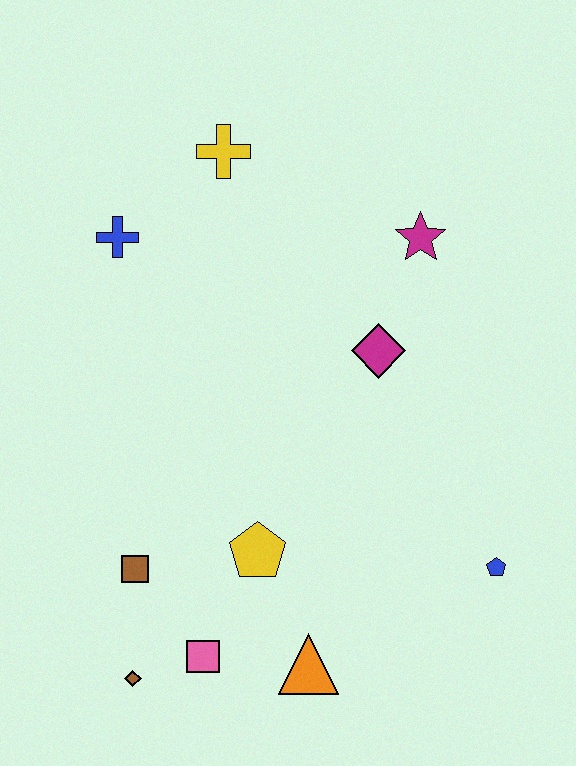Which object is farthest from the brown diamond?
The yellow cross is farthest from the brown diamond.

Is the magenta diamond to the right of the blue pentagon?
No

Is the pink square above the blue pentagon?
No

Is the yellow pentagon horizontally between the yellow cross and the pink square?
No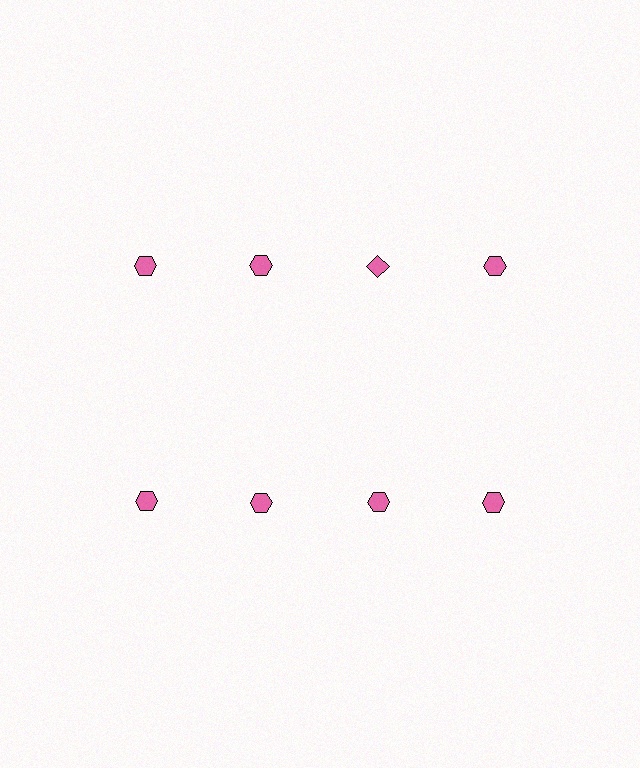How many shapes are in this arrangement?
There are 8 shapes arranged in a grid pattern.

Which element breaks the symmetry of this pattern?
The pink diamond in the top row, center column breaks the symmetry. All other shapes are pink hexagons.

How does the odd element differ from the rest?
It has a different shape: diamond instead of hexagon.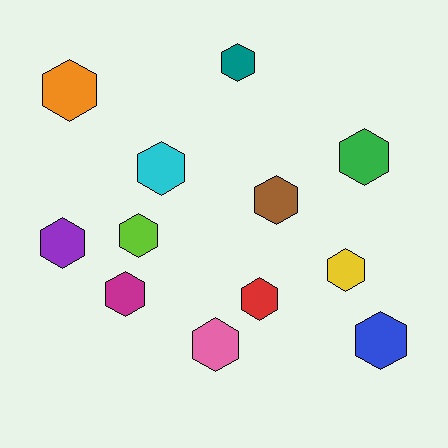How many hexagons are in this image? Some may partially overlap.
There are 12 hexagons.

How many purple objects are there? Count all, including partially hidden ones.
There is 1 purple object.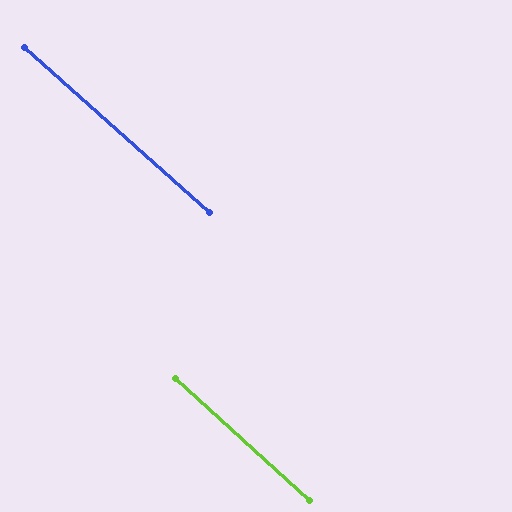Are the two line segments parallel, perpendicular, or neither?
Parallel — their directions differ by only 0.6°.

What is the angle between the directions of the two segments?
Approximately 1 degree.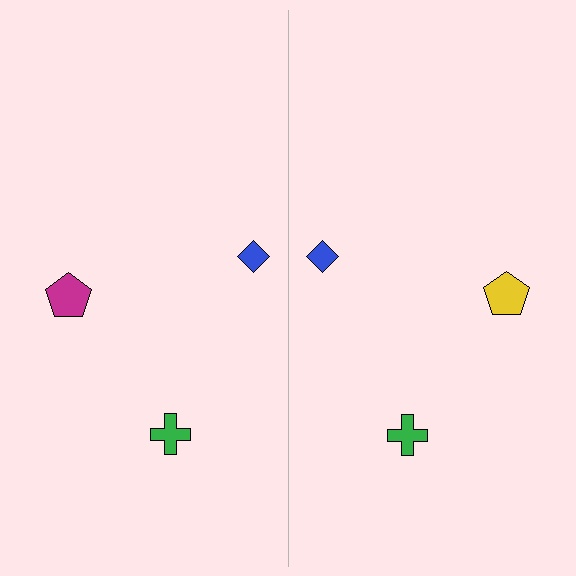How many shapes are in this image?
There are 6 shapes in this image.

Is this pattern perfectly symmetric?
No, the pattern is not perfectly symmetric. The yellow pentagon on the right side breaks the symmetry — its mirror counterpart is magenta.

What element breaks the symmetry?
The yellow pentagon on the right side breaks the symmetry — its mirror counterpart is magenta.